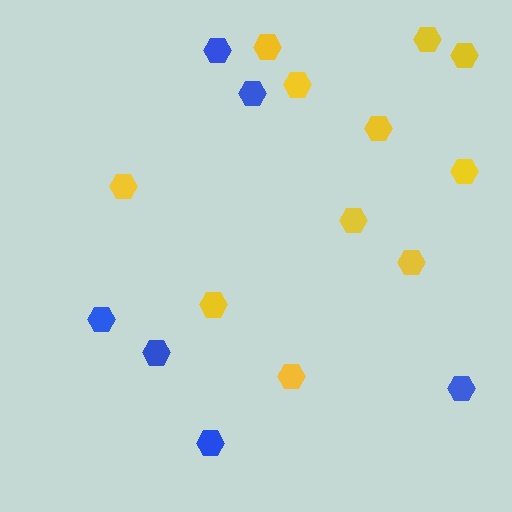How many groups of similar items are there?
There are 2 groups: one group of blue hexagons (6) and one group of yellow hexagons (11).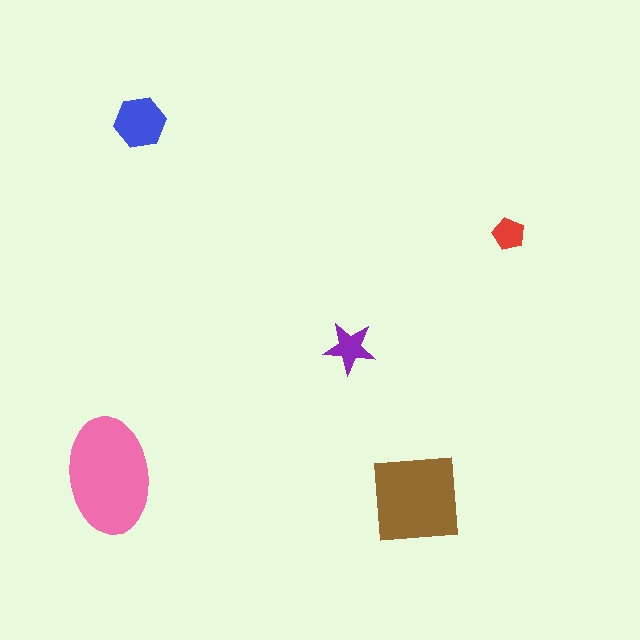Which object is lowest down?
The brown square is bottommost.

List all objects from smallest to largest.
The red pentagon, the purple star, the blue hexagon, the brown square, the pink ellipse.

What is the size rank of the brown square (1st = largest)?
2nd.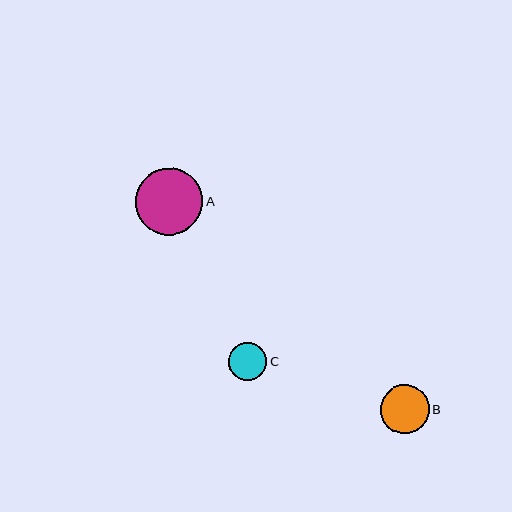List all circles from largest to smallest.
From largest to smallest: A, B, C.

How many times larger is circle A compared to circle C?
Circle A is approximately 1.8 times the size of circle C.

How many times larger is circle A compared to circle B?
Circle A is approximately 1.4 times the size of circle B.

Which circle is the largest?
Circle A is the largest with a size of approximately 67 pixels.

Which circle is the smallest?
Circle C is the smallest with a size of approximately 38 pixels.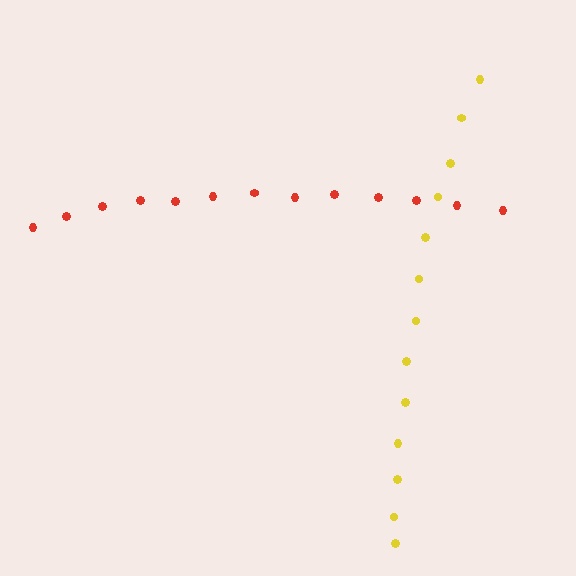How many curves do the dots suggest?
There are 2 distinct paths.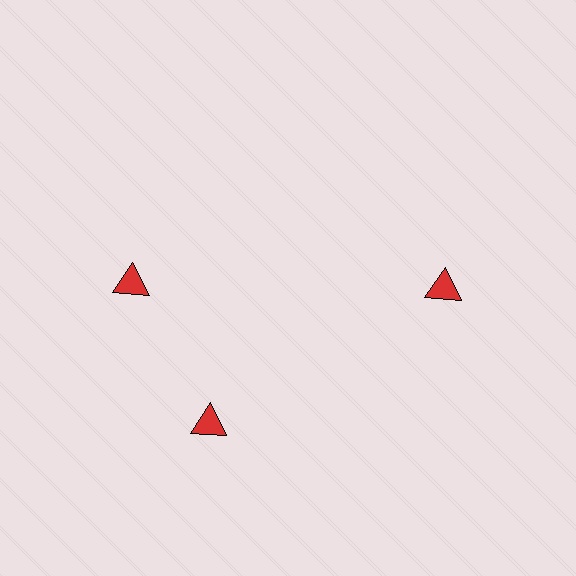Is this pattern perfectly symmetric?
No. The 3 red triangles are arranged in a ring, but one element near the 11 o'clock position is rotated out of alignment along the ring, breaking the 3-fold rotational symmetry.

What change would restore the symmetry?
The symmetry would be restored by rotating it back into even spacing with its neighbors so that all 3 triangles sit at equal angles and equal distance from the center.